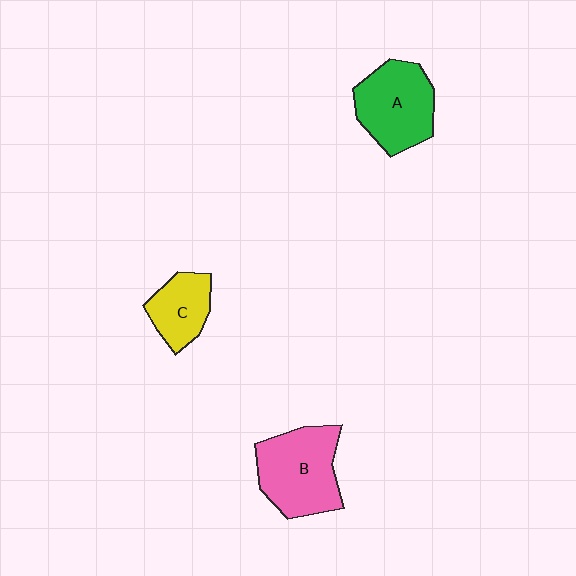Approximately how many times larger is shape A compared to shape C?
Approximately 1.6 times.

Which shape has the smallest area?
Shape C (yellow).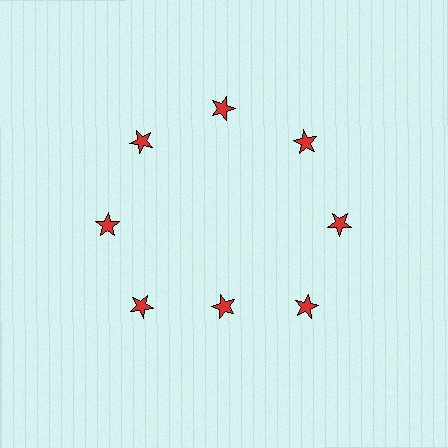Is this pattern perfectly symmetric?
No. The 8 red stars are arranged in a ring, but one element near the 6 o'clock position is pulled inward toward the center, breaking the 8-fold rotational symmetry.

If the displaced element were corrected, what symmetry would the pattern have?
It would have 8-fold rotational symmetry — the pattern would map onto itself every 45 degrees.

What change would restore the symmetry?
The symmetry would be restored by moving it outward, back onto the ring so that all 8 stars sit at equal angles and equal distance from the center.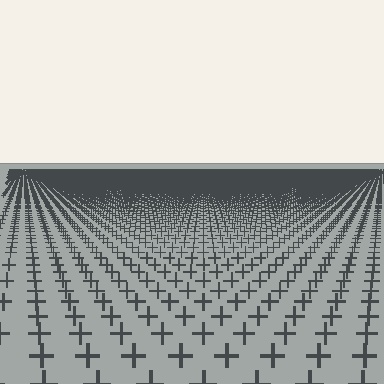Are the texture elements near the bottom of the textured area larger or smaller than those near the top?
Larger. Near the bottom, elements are closer to the viewer and appear at a bigger on-screen size.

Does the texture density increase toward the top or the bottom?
Density increases toward the top.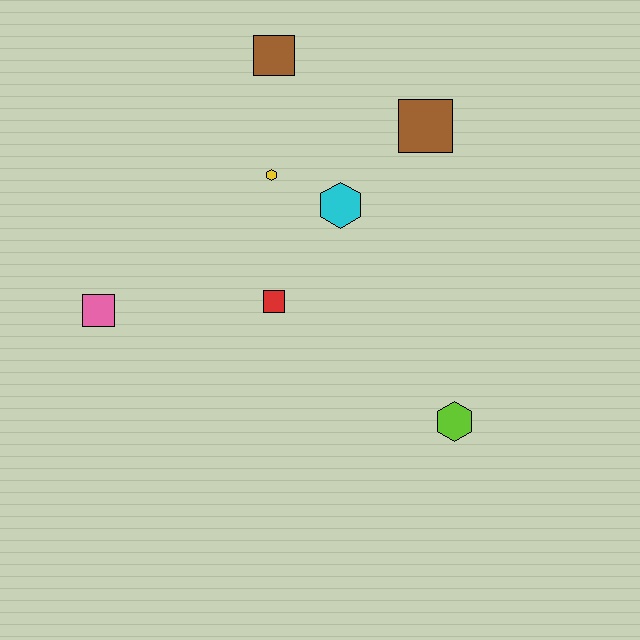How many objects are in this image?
There are 7 objects.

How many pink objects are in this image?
There is 1 pink object.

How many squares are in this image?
There are 4 squares.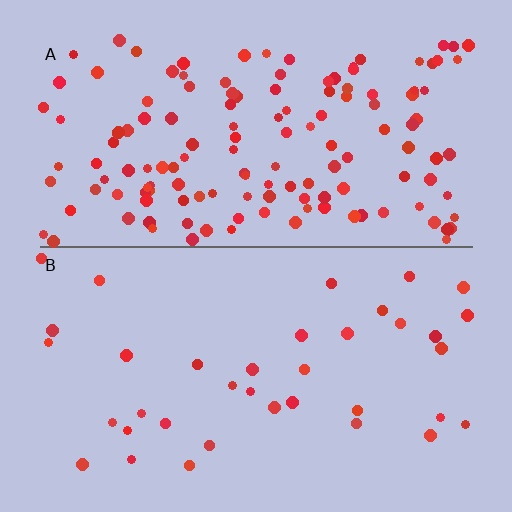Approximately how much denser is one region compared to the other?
Approximately 3.8× — region A over region B.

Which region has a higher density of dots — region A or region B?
A (the top).